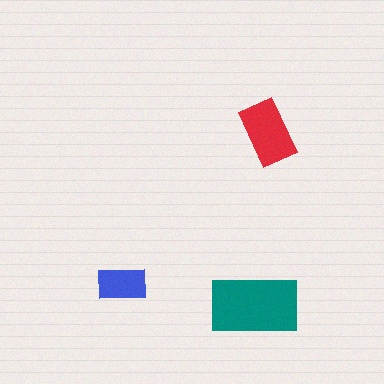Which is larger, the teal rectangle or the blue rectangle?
The teal one.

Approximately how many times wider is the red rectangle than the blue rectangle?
About 1.5 times wider.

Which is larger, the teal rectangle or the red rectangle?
The teal one.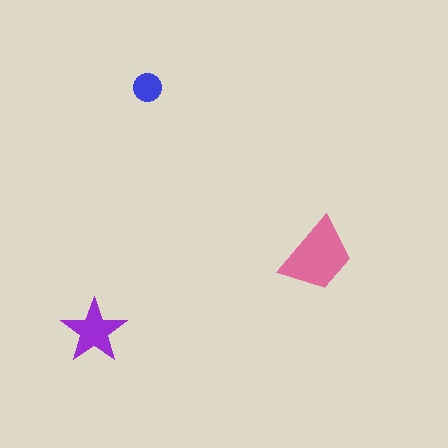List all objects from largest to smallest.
The pink trapezoid, the purple star, the blue circle.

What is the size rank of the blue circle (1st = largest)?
3rd.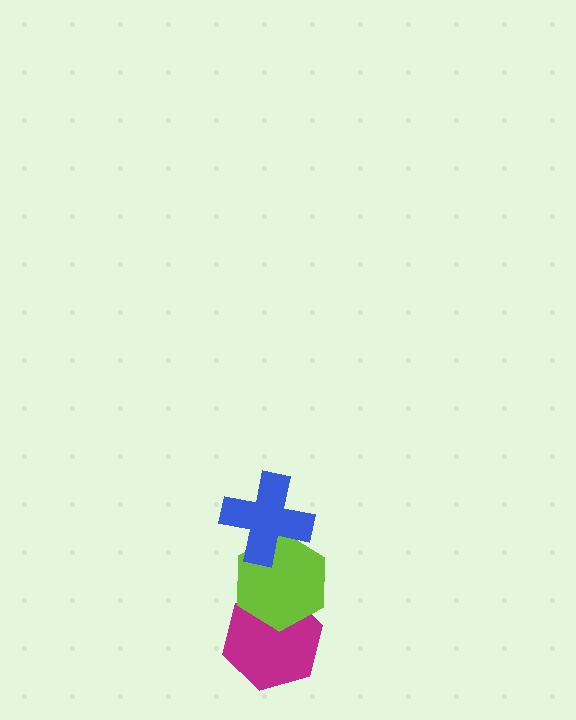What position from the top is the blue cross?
The blue cross is 1st from the top.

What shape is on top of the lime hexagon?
The blue cross is on top of the lime hexagon.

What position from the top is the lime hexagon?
The lime hexagon is 2nd from the top.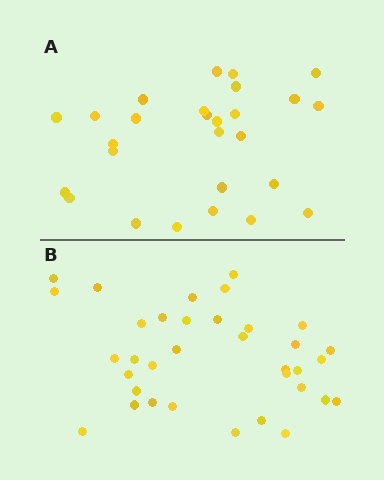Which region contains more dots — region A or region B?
Region B (the bottom region) has more dots.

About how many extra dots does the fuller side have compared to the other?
Region B has roughly 8 or so more dots than region A.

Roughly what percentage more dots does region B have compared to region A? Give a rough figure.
About 30% more.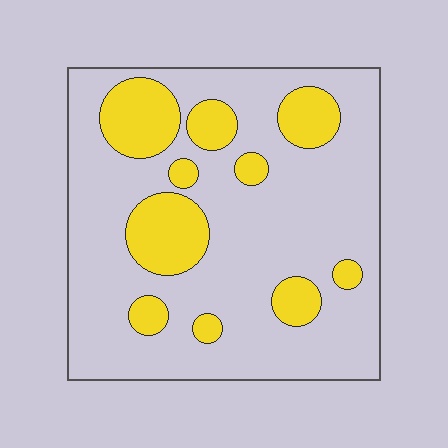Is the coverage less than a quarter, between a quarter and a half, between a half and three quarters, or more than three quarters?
Less than a quarter.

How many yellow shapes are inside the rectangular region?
10.